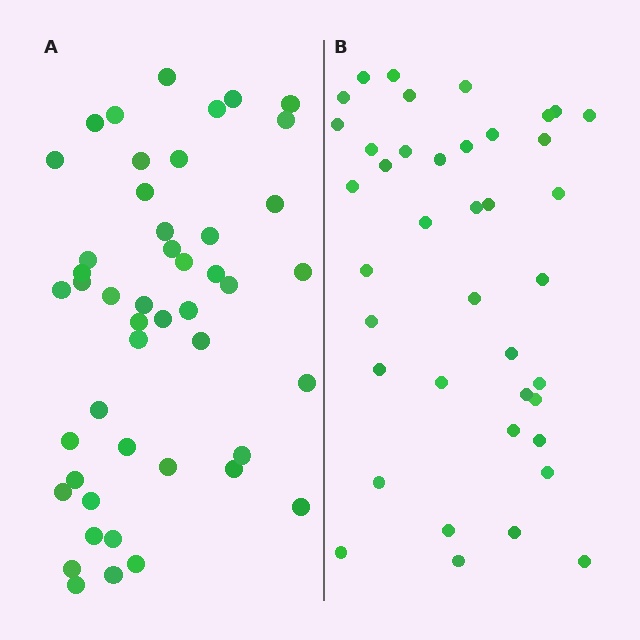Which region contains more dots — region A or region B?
Region A (the left region) has more dots.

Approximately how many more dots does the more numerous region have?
Region A has roughly 8 or so more dots than region B.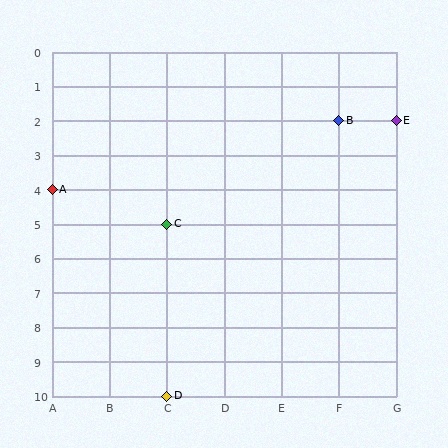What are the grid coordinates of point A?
Point A is at grid coordinates (A, 4).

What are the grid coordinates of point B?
Point B is at grid coordinates (F, 2).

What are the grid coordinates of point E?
Point E is at grid coordinates (G, 2).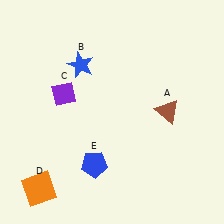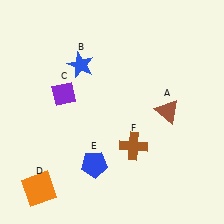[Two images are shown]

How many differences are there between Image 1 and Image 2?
There is 1 difference between the two images.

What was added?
A brown cross (F) was added in Image 2.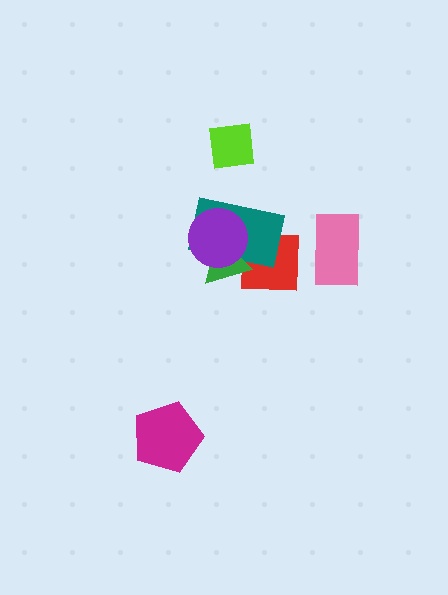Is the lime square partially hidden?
No, no other shape covers it.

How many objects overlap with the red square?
3 objects overlap with the red square.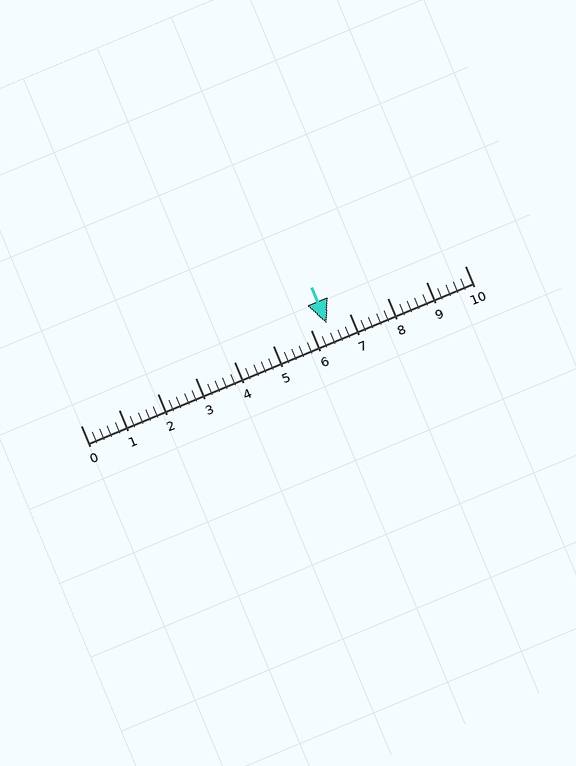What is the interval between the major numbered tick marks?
The major tick marks are spaced 1 units apart.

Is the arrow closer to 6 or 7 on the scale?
The arrow is closer to 6.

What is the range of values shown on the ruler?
The ruler shows values from 0 to 10.